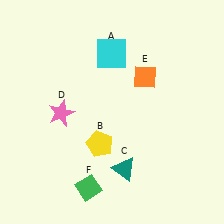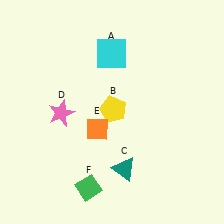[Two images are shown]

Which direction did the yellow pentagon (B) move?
The yellow pentagon (B) moved up.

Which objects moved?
The objects that moved are: the yellow pentagon (B), the orange diamond (E).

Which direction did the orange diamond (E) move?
The orange diamond (E) moved down.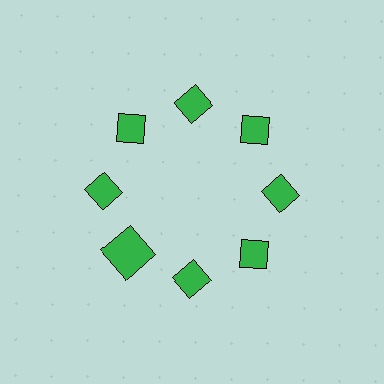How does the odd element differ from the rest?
It has a different shape: square instead of diamond.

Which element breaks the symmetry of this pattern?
The green square at roughly the 8 o'clock position breaks the symmetry. All other shapes are green diamonds.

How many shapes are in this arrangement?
There are 8 shapes arranged in a ring pattern.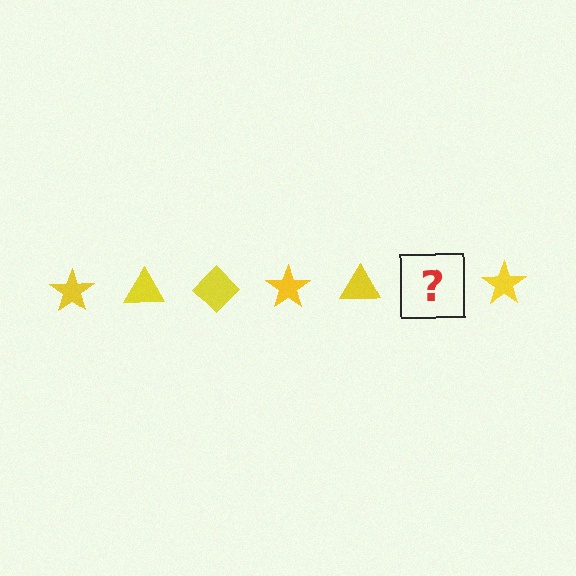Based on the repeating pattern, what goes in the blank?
The blank should be a yellow diamond.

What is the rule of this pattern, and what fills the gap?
The rule is that the pattern cycles through star, triangle, diamond shapes in yellow. The gap should be filled with a yellow diamond.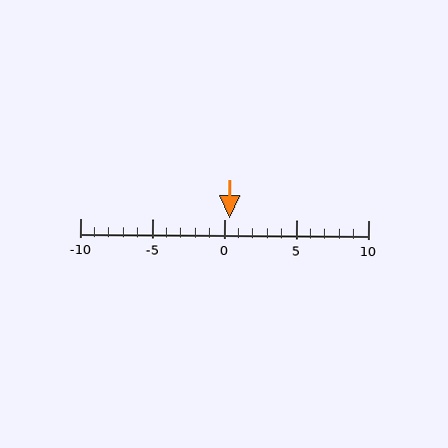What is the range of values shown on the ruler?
The ruler shows values from -10 to 10.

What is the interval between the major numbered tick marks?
The major tick marks are spaced 5 units apart.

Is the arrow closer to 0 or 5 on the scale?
The arrow is closer to 0.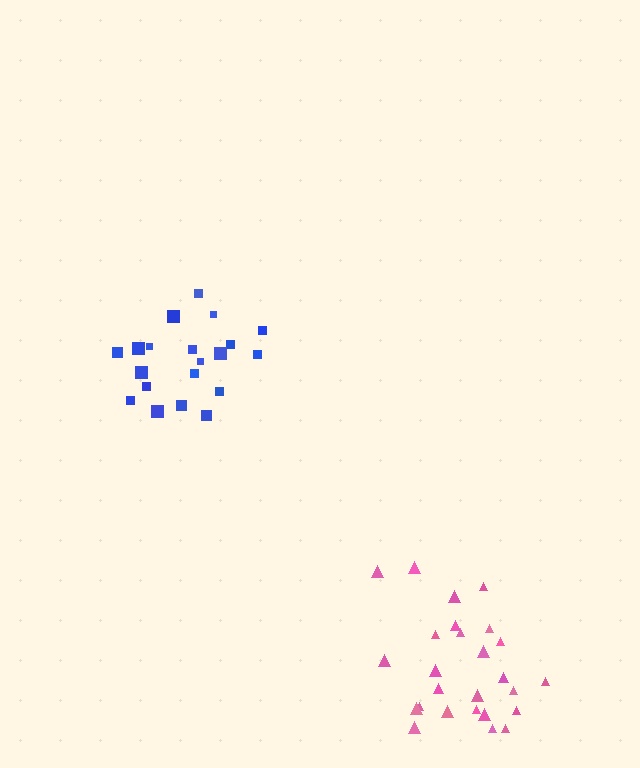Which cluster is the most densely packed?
Blue.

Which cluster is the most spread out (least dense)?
Pink.